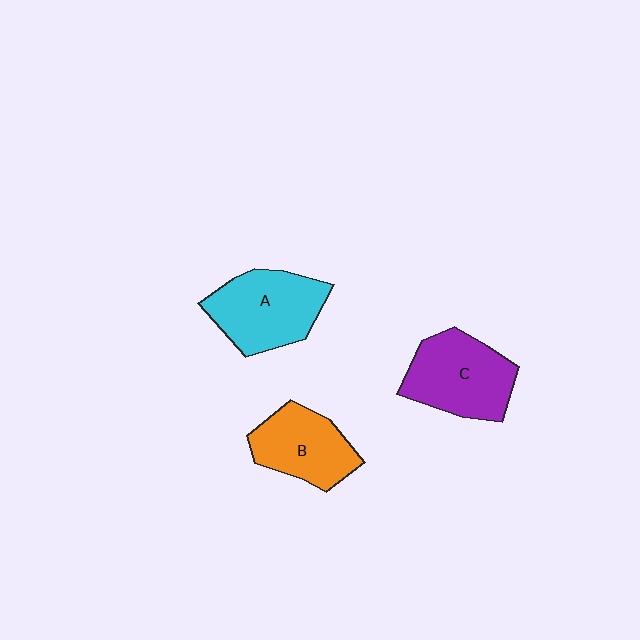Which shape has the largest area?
Shape A (cyan).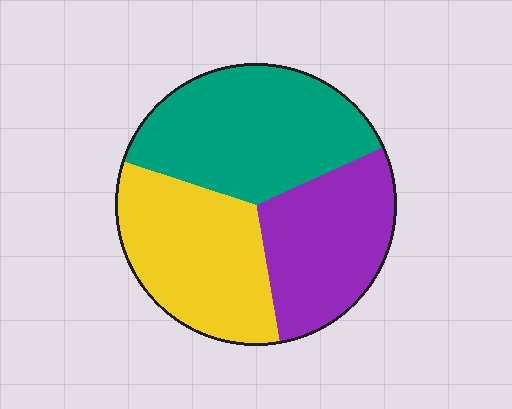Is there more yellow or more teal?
Teal.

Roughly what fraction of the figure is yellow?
Yellow covers roughly 35% of the figure.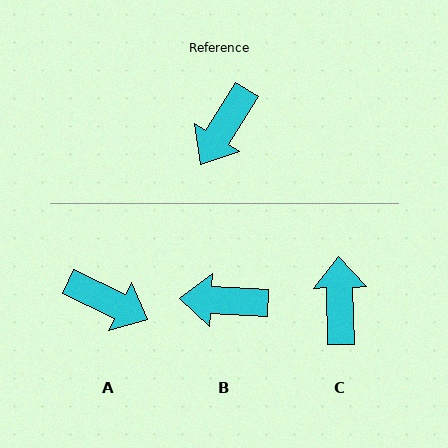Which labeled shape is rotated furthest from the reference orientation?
C, about 147 degrees away.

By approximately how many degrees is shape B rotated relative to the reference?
Approximately 61 degrees clockwise.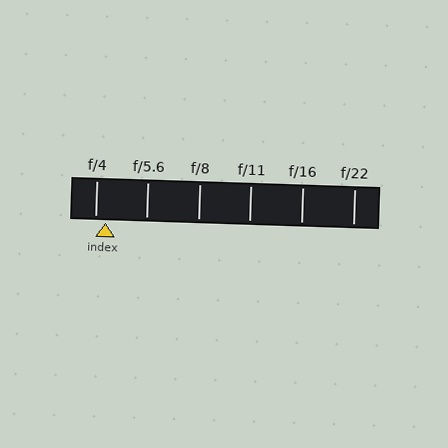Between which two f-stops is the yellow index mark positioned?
The index mark is between f/4 and f/5.6.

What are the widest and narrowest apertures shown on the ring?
The widest aperture shown is f/4 and the narrowest is f/22.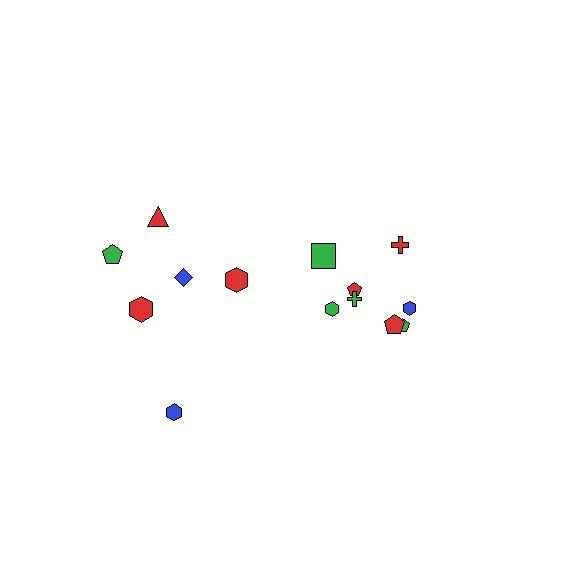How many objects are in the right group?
There are 8 objects.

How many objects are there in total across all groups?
There are 14 objects.